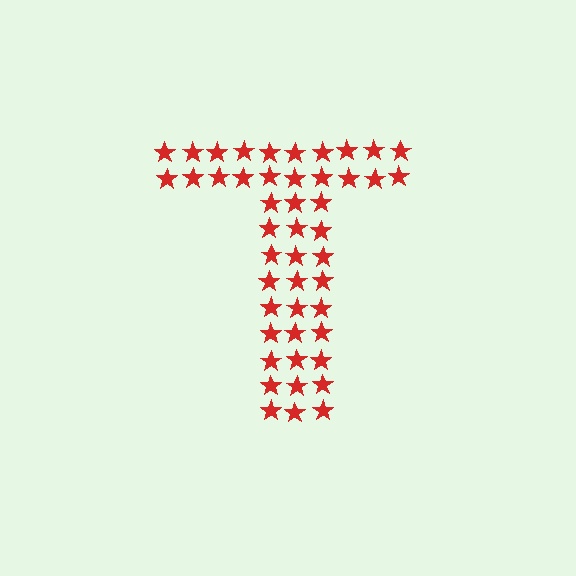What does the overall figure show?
The overall figure shows the letter T.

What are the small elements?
The small elements are stars.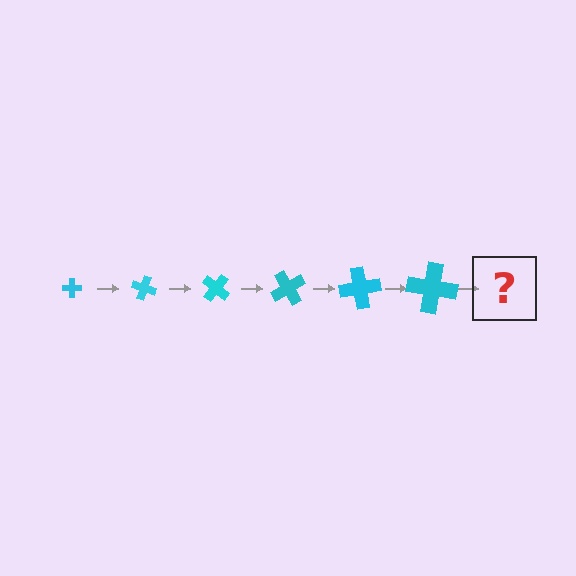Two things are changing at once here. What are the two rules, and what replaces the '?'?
The two rules are that the cross grows larger each step and it rotates 20 degrees each step. The '?' should be a cross, larger than the previous one and rotated 120 degrees from the start.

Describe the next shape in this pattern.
It should be a cross, larger than the previous one and rotated 120 degrees from the start.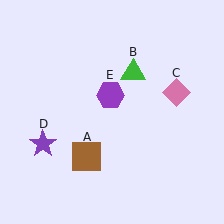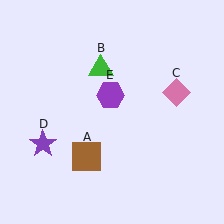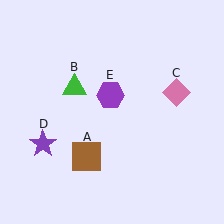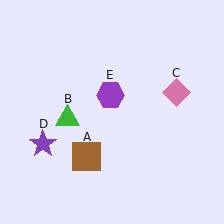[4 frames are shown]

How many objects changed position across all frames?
1 object changed position: green triangle (object B).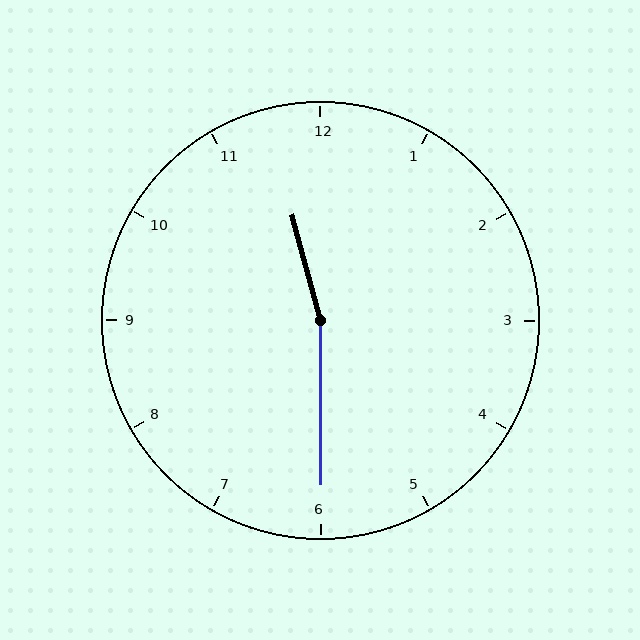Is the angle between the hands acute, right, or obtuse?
It is obtuse.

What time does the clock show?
11:30.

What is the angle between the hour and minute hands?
Approximately 165 degrees.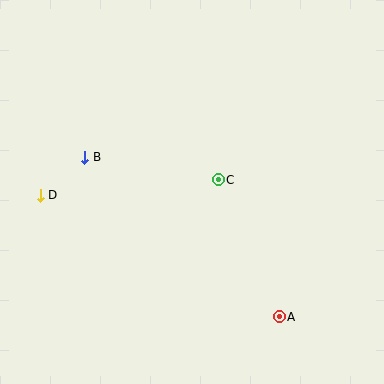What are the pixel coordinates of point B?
Point B is at (85, 157).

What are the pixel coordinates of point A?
Point A is at (279, 317).